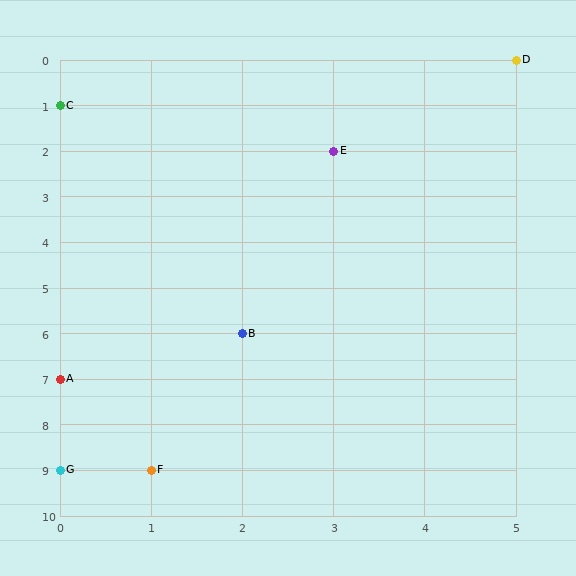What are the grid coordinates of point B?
Point B is at grid coordinates (2, 6).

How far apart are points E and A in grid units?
Points E and A are 3 columns and 5 rows apart (about 5.8 grid units diagonally).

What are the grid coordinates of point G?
Point G is at grid coordinates (0, 9).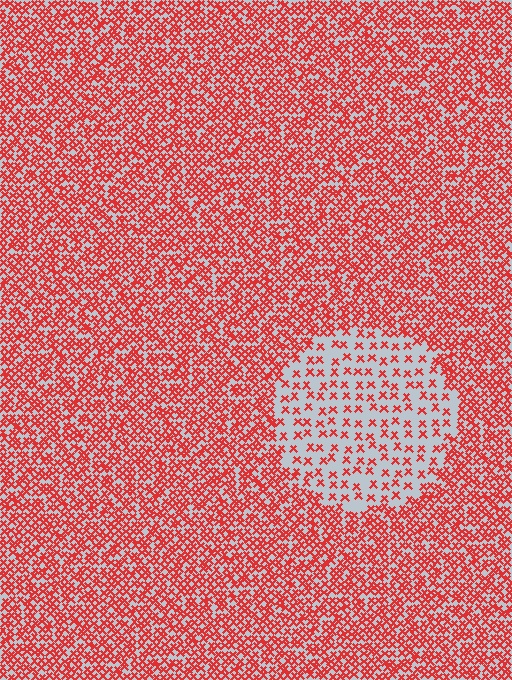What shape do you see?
I see a circle.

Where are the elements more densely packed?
The elements are more densely packed outside the circle boundary.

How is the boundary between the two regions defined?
The boundary is defined by a change in element density (approximately 2.7x ratio). All elements are the same color, size, and shape.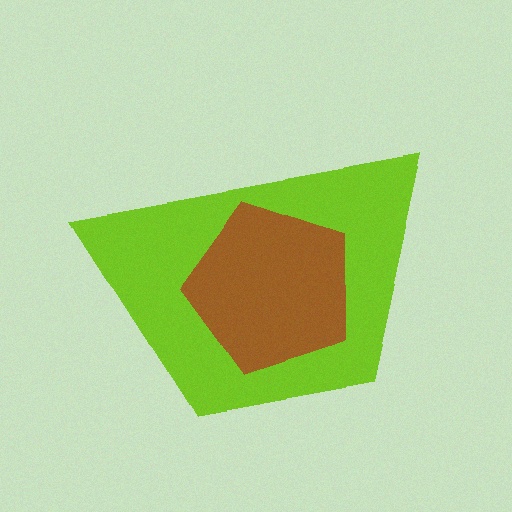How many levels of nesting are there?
2.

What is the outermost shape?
The lime trapezoid.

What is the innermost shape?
The brown pentagon.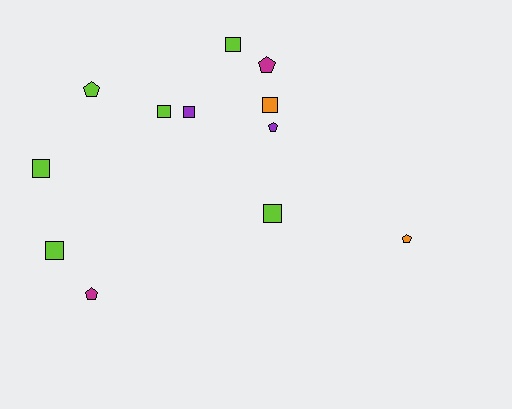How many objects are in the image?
There are 12 objects.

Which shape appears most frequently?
Square, with 7 objects.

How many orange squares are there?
There is 1 orange square.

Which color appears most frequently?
Lime, with 6 objects.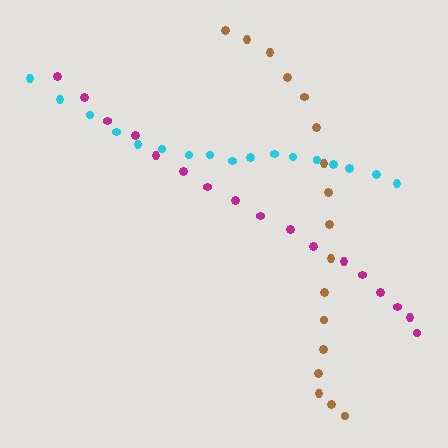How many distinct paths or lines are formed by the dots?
There are 3 distinct paths.